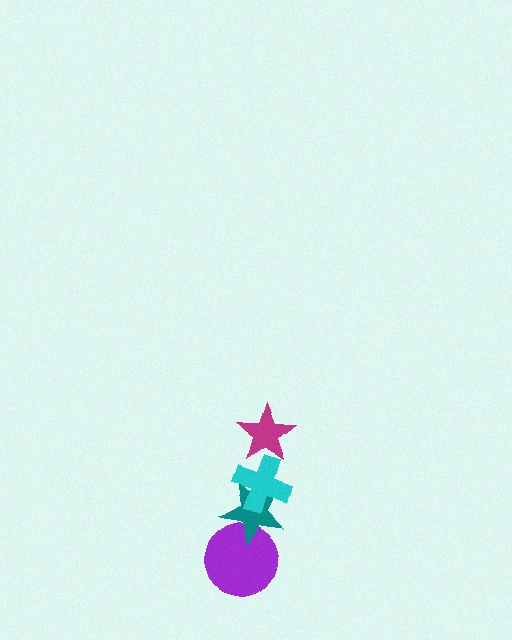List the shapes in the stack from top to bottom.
From top to bottom: the magenta star, the cyan cross, the teal star, the purple circle.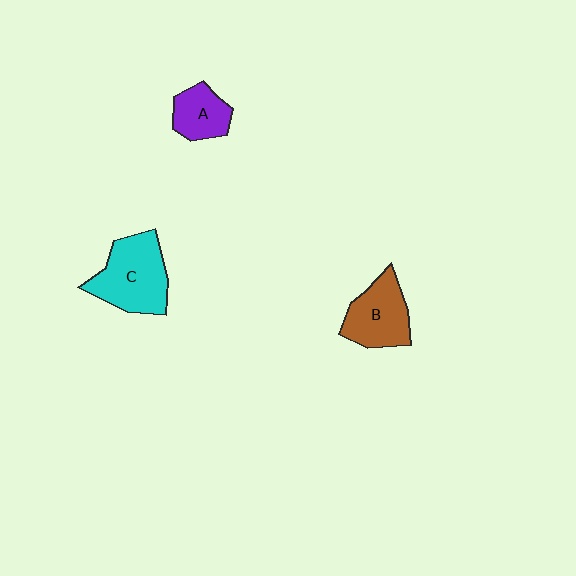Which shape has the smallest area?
Shape A (purple).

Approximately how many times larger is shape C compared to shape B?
Approximately 1.3 times.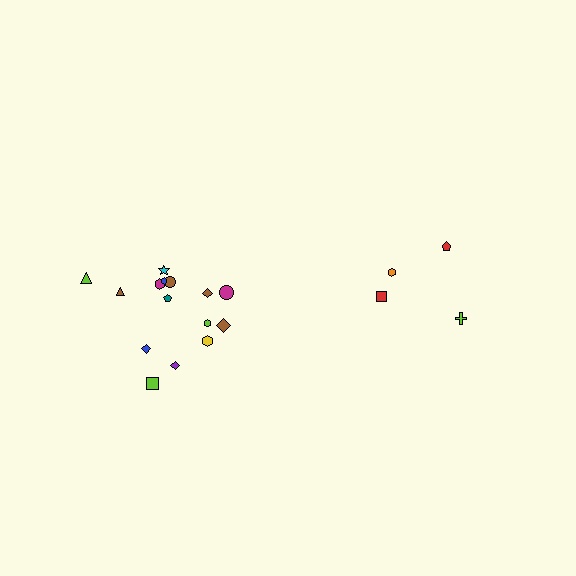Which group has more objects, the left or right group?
The left group.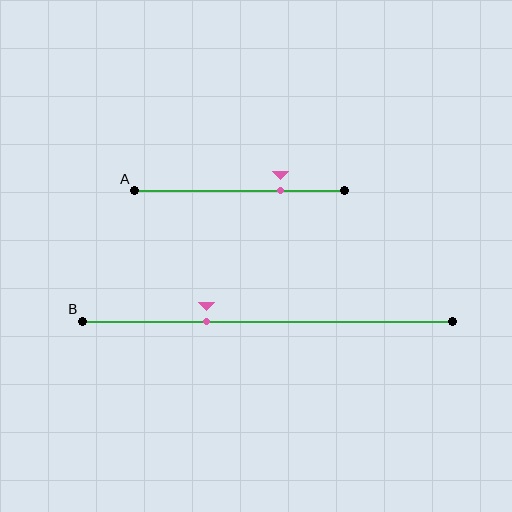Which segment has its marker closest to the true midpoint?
Segment B has its marker closest to the true midpoint.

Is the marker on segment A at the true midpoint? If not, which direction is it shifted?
No, the marker on segment A is shifted to the right by about 20% of the segment length.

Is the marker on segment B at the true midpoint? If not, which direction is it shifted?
No, the marker on segment B is shifted to the left by about 17% of the segment length.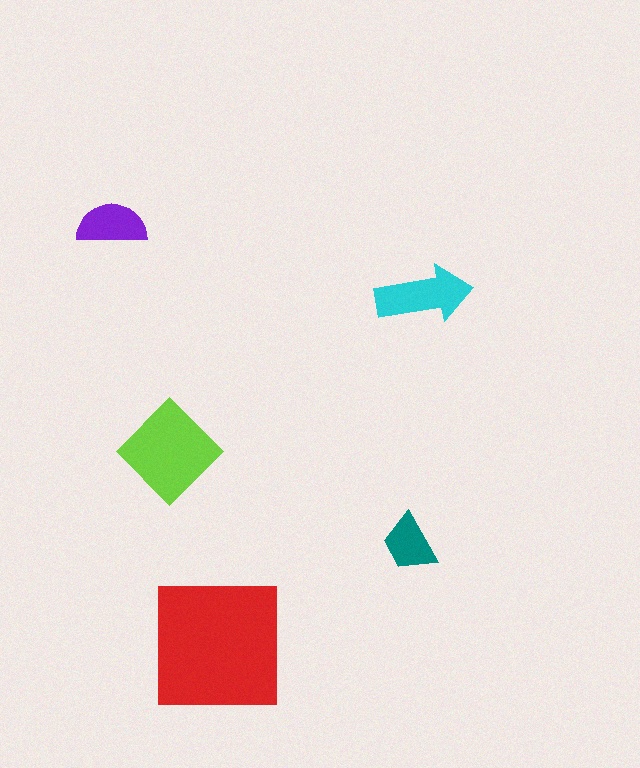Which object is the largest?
The red square.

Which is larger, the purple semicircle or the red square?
The red square.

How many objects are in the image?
There are 5 objects in the image.